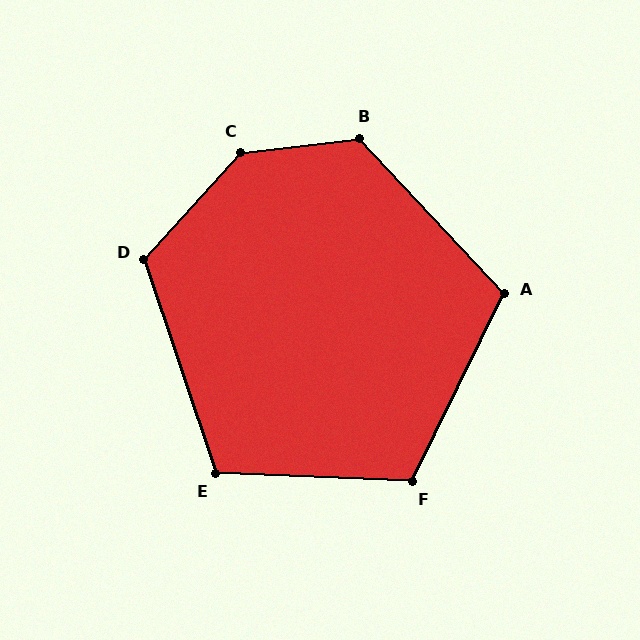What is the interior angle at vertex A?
Approximately 111 degrees (obtuse).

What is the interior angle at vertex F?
Approximately 114 degrees (obtuse).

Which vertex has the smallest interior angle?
E, at approximately 111 degrees.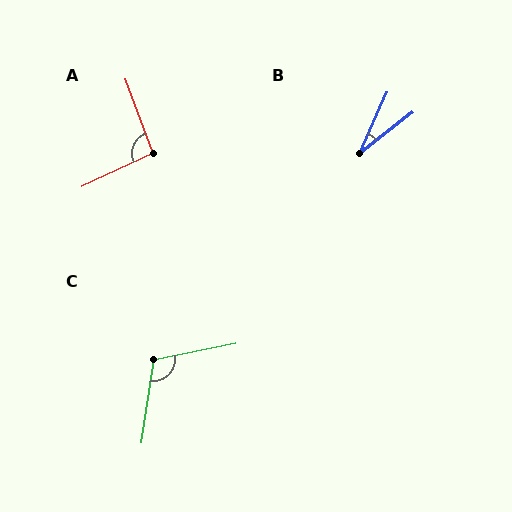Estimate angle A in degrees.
Approximately 95 degrees.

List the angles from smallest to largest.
B (28°), A (95°), C (110°).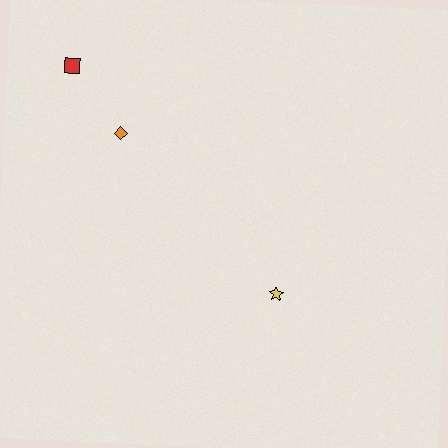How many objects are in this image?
There are 3 objects.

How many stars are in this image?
There is 1 star.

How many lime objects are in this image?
There are no lime objects.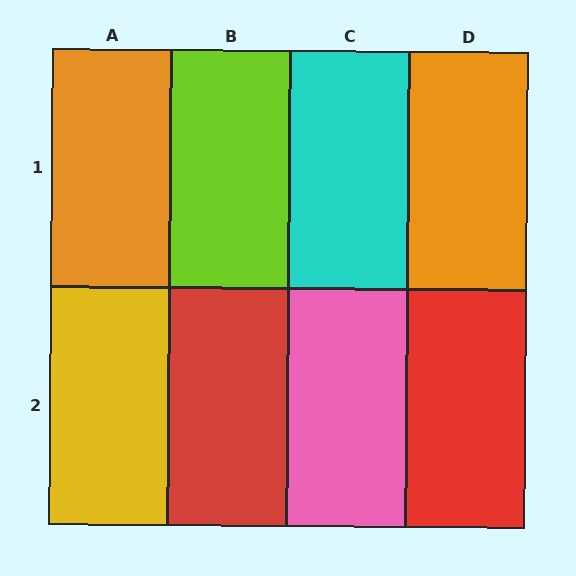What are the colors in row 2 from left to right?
Yellow, red, pink, red.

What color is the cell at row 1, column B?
Lime.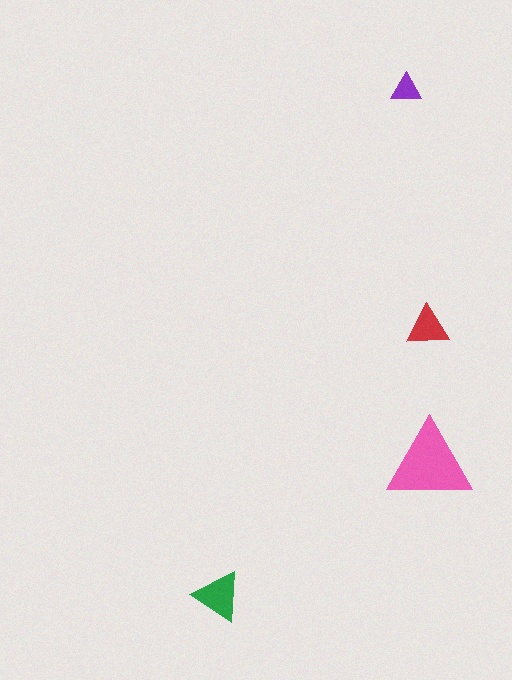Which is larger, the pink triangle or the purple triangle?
The pink one.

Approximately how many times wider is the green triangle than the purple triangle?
About 1.5 times wider.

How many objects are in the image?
There are 4 objects in the image.